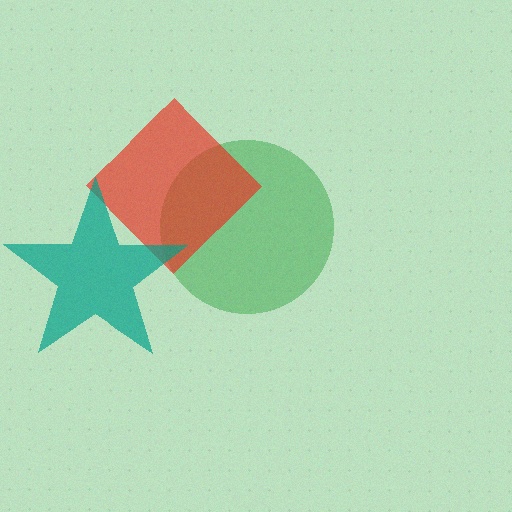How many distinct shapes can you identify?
There are 3 distinct shapes: a green circle, a red diamond, a teal star.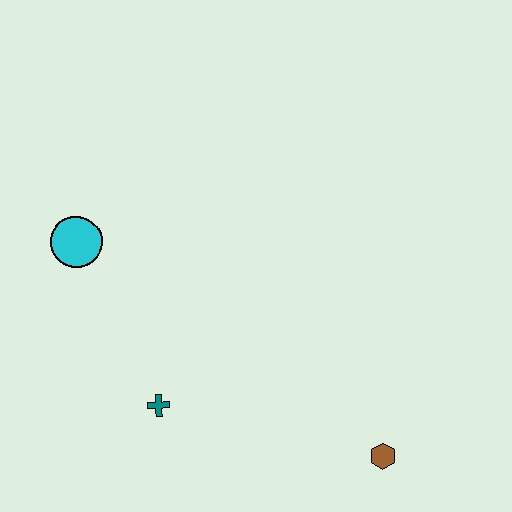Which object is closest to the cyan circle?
The teal cross is closest to the cyan circle.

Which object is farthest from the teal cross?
The brown hexagon is farthest from the teal cross.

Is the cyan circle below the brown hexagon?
No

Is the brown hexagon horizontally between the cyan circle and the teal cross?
No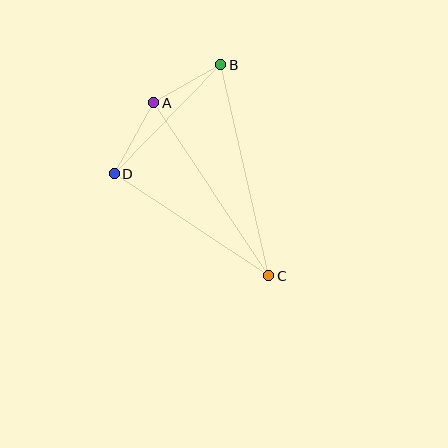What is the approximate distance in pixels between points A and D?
The distance between A and D is approximately 81 pixels.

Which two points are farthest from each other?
Points B and C are farthest from each other.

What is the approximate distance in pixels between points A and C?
The distance between A and C is approximately 207 pixels.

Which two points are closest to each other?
Points A and B are closest to each other.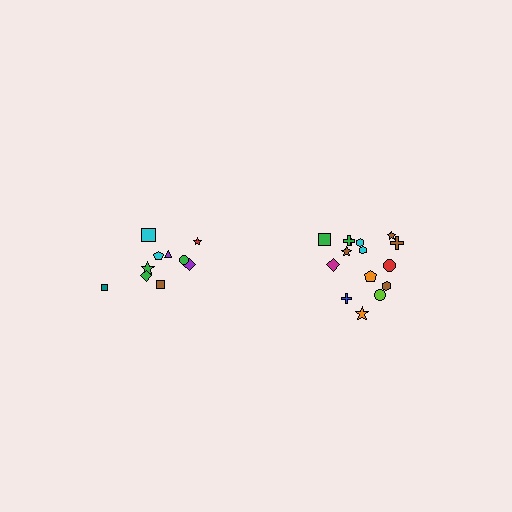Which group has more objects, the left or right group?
The right group.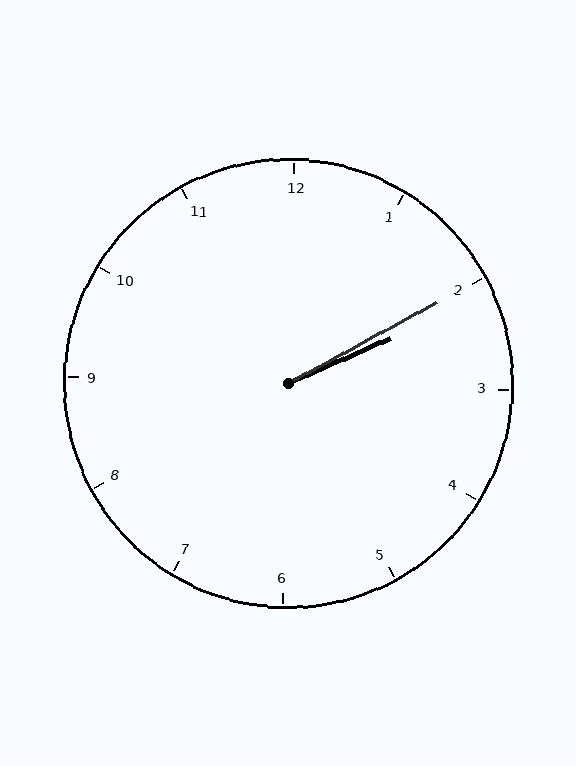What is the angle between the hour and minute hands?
Approximately 5 degrees.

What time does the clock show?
2:10.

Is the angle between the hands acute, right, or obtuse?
It is acute.